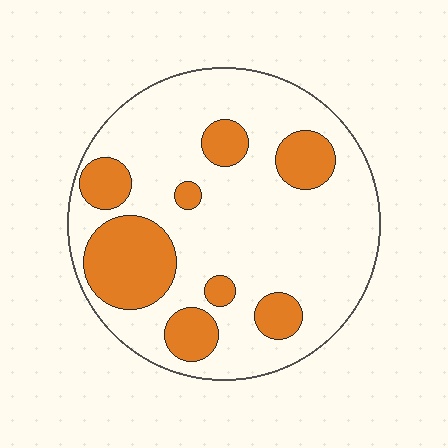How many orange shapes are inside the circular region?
8.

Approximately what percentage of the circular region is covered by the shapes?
Approximately 25%.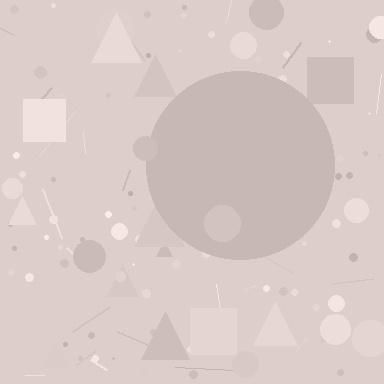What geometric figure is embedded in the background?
A circle is embedded in the background.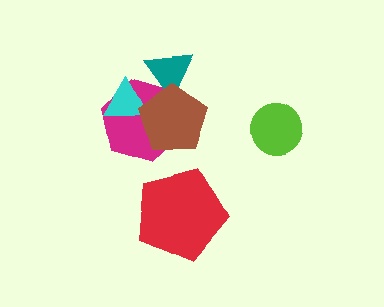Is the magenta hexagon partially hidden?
Yes, it is partially covered by another shape.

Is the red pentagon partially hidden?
No, no other shape covers it.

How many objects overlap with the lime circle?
0 objects overlap with the lime circle.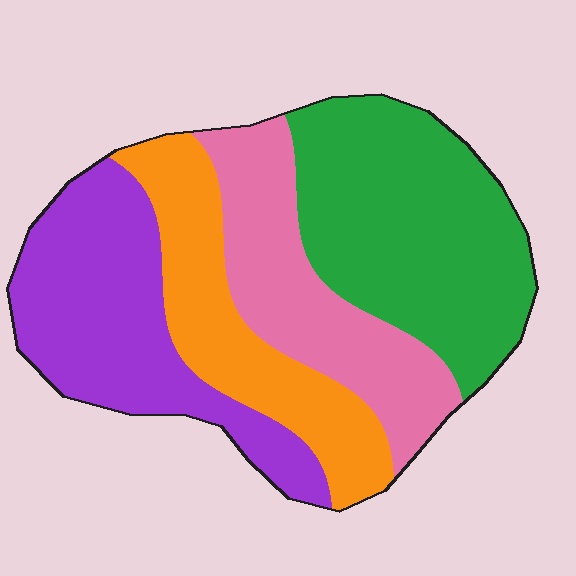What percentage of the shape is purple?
Purple takes up between a sixth and a third of the shape.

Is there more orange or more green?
Green.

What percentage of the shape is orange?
Orange covers about 20% of the shape.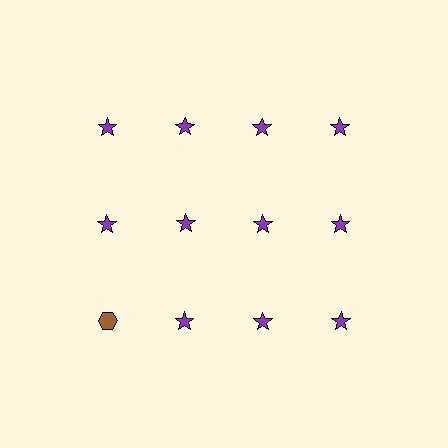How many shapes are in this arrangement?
There are 12 shapes arranged in a grid pattern.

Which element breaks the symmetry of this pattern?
The brown hexagon in the third row, leftmost column breaks the symmetry. All other shapes are purple stars.